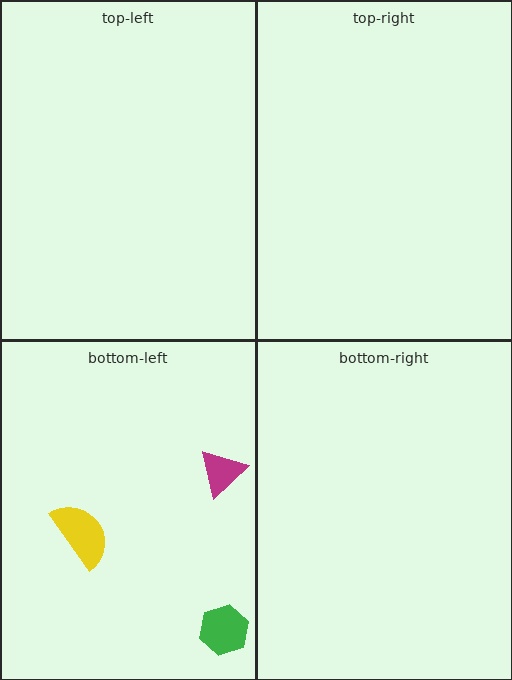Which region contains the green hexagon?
The bottom-left region.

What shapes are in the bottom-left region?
The magenta triangle, the green hexagon, the yellow semicircle.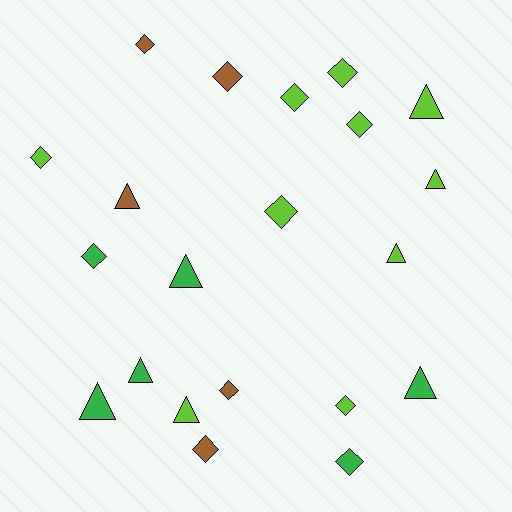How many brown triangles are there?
There is 1 brown triangle.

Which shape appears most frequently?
Diamond, with 12 objects.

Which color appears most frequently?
Lime, with 10 objects.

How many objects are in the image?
There are 21 objects.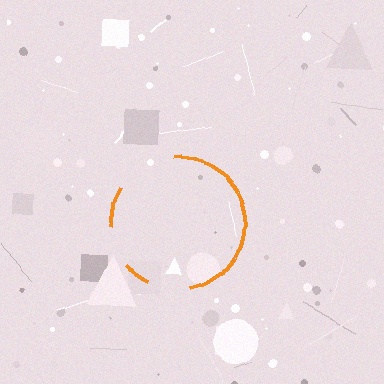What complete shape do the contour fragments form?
The contour fragments form a circle.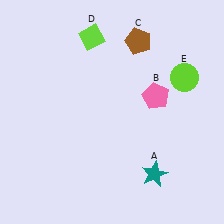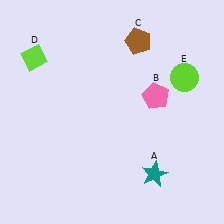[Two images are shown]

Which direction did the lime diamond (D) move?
The lime diamond (D) moved left.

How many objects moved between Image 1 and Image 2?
1 object moved between the two images.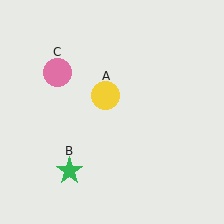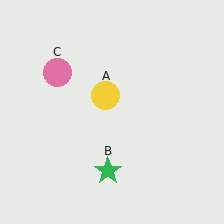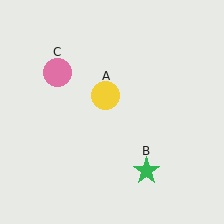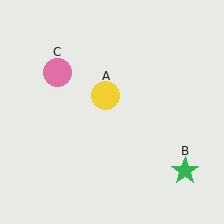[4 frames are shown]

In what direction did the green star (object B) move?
The green star (object B) moved right.